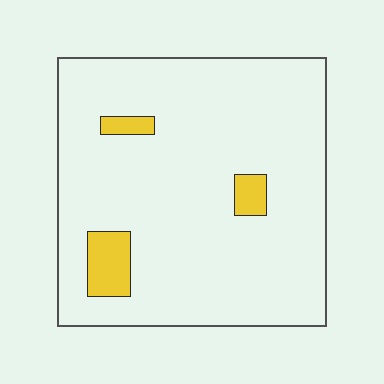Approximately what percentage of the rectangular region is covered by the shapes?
Approximately 5%.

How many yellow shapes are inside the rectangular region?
3.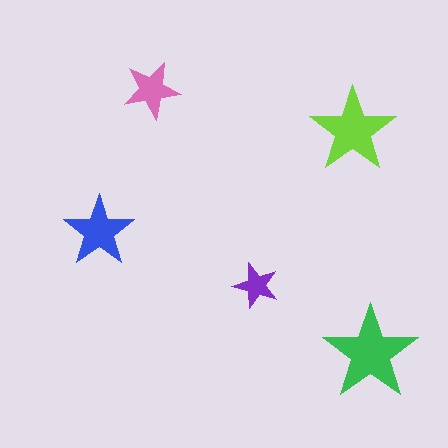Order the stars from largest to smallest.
the green one, the lime one, the blue one, the pink one, the purple one.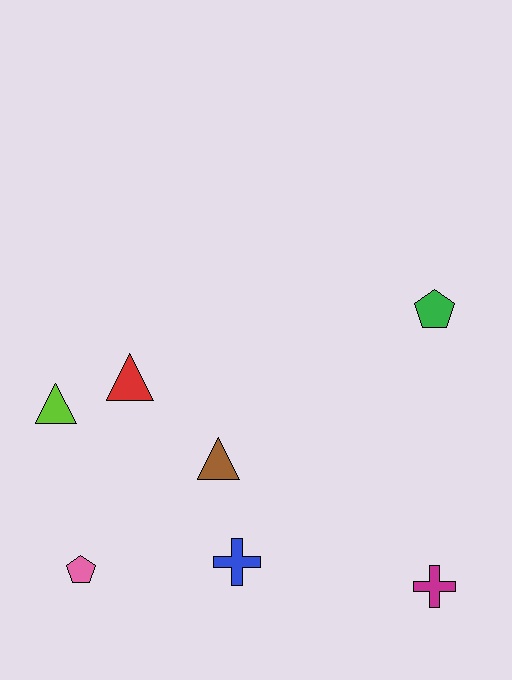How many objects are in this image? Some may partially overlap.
There are 7 objects.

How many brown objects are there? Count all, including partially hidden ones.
There is 1 brown object.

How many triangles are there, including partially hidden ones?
There are 3 triangles.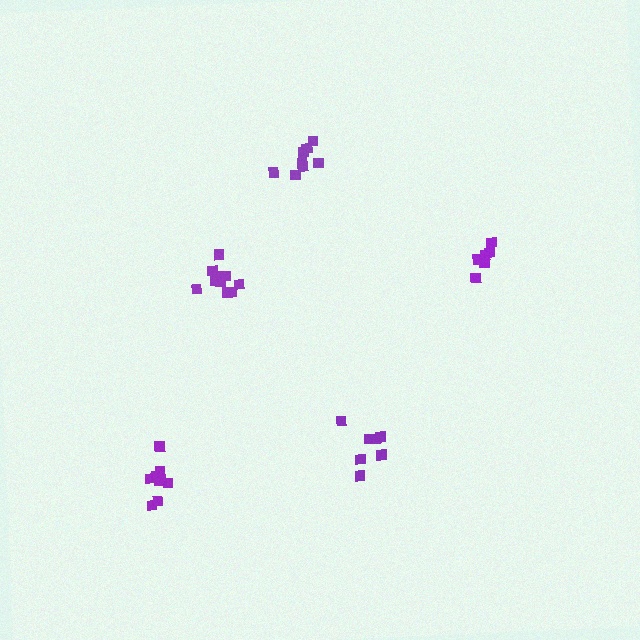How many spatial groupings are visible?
There are 5 spatial groupings.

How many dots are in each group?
Group 1: 7 dots, Group 2: 6 dots, Group 3: 11 dots, Group 4: 9 dots, Group 5: 8 dots (41 total).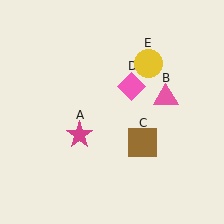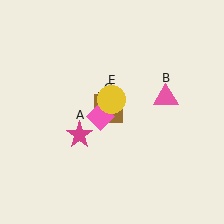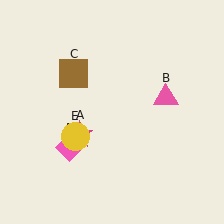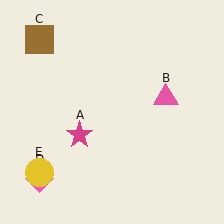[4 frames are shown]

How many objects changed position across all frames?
3 objects changed position: brown square (object C), pink diamond (object D), yellow circle (object E).